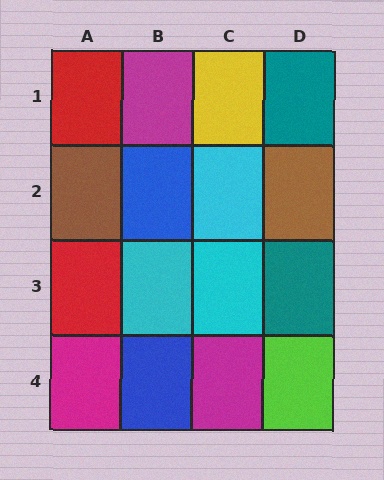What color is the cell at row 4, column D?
Lime.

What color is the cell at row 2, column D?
Brown.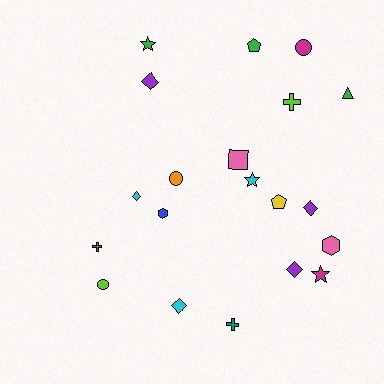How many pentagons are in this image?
There are 2 pentagons.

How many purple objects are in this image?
There are 3 purple objects.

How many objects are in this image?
There are 20 objects.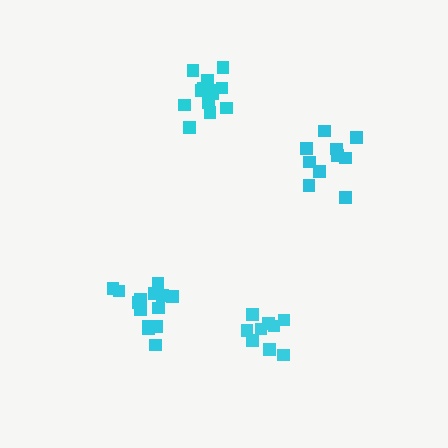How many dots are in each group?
Group 1: 13 dots, Group 2: 9 dots, Group 3: 14 dots, Group 4: 10 dots (46 total).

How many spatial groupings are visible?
There are 4 spatial groupings.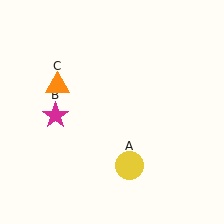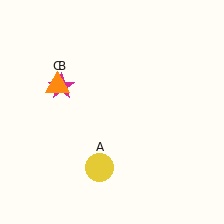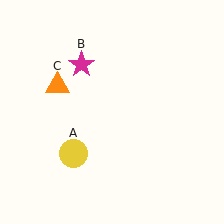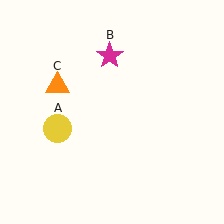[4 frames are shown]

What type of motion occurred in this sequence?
The yellow circle (object A), magenta star (object B) rotated clockwise around the center of the scene.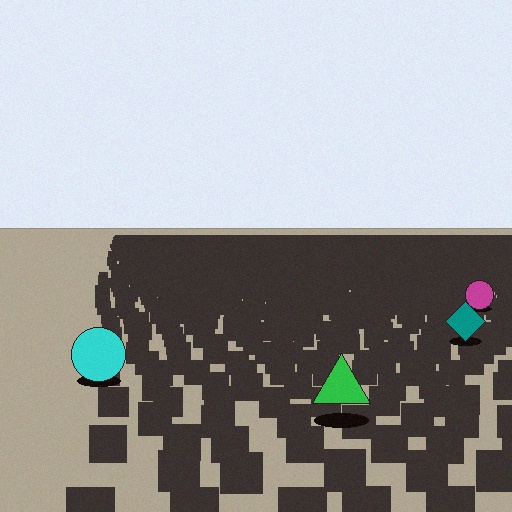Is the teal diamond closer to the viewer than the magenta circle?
Yes. The teal diamond is closer — you can tell from the texture gradient: the ground texture is coarser near it.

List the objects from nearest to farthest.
From nearest to farthest: the green triangle, the cyan circle, the teal diamond, the magenta circle.